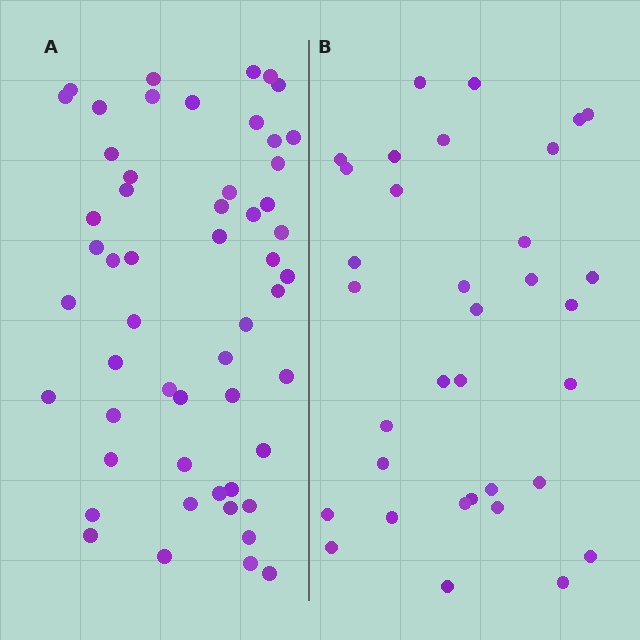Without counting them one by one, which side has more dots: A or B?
Region A (the left region) has more dots.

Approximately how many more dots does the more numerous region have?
Region A has approximately 20 more dots than region B.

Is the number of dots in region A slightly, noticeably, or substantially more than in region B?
Region A has substantially more. The ratio is roughly 1.6 to 1.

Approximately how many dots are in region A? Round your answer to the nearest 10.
About 50 dots. (The exact count is 54, which rounds to 50.)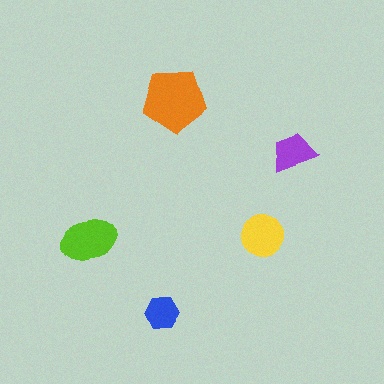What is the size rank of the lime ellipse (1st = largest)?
2nd.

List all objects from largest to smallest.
The orange pentagon, the lime ellipse, the yellow circle, the purple trapezoid, the blue hexagon.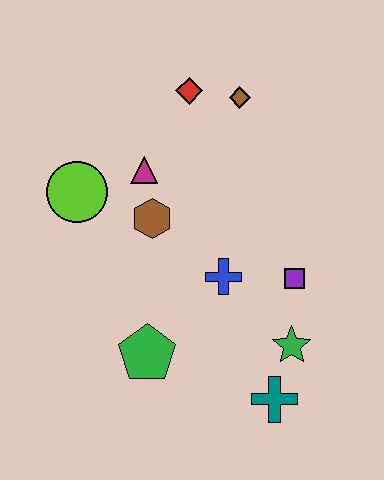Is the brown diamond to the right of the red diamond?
Yes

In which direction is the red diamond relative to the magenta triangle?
The red diamond is above the magenta triangle.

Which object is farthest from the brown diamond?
The teal cross is farthest from the brown diamond.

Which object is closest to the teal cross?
The green star is closest to the teal cross.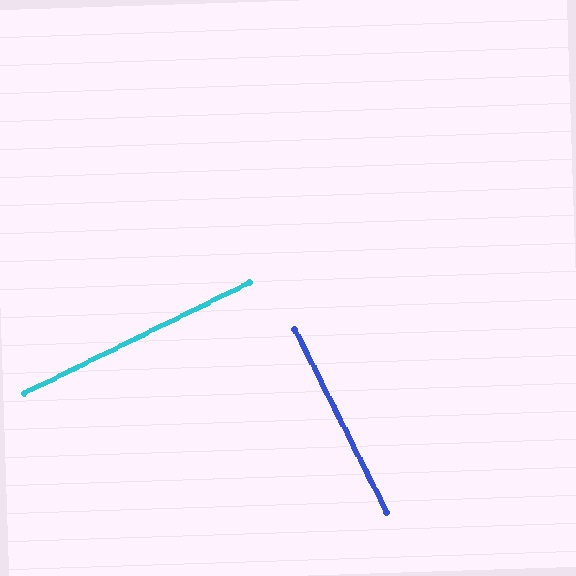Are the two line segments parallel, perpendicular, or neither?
Perpendicular — they meet at approximately 90°.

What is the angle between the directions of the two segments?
Approximately 90 degrees.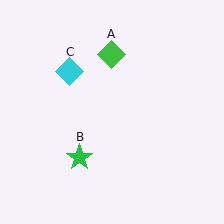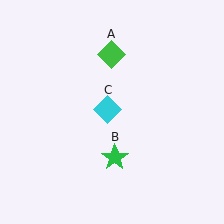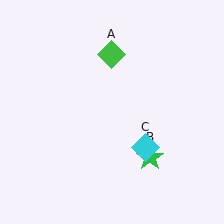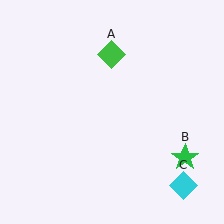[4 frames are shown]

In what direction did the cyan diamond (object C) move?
The cyan diamond (object C) moved down and to the right.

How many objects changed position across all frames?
2 objects changed position: green star (object B), cyan diamond (object C).